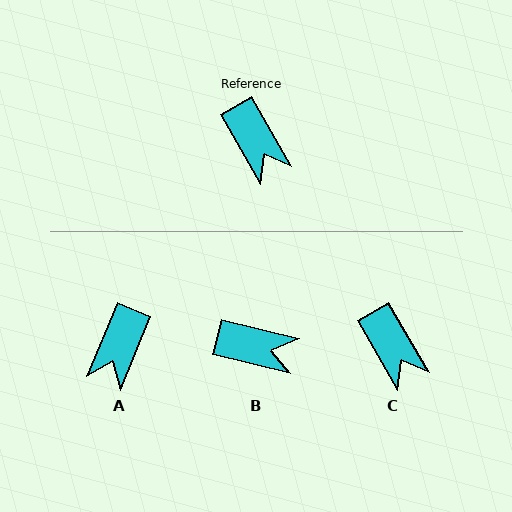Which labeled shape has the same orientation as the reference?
C.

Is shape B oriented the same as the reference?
No, it is off by about 46 degrees.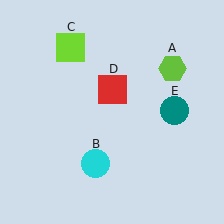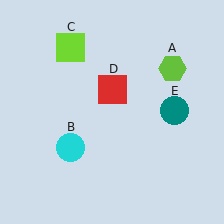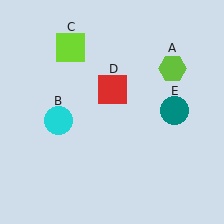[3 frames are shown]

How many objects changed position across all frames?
1 object changed position: cyan circle (object B).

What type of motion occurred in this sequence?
The cyan circle (object B) rotated clockwise around the center of the scene.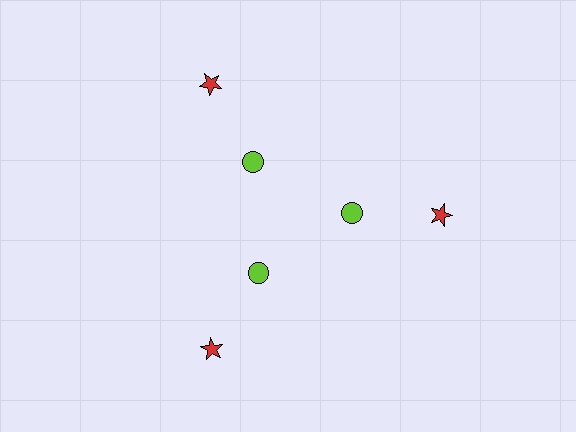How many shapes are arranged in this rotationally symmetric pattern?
There are 6 shapes, arranged in 3 groups of 2.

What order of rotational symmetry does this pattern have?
This pattern has 3-fold rotational symmetry.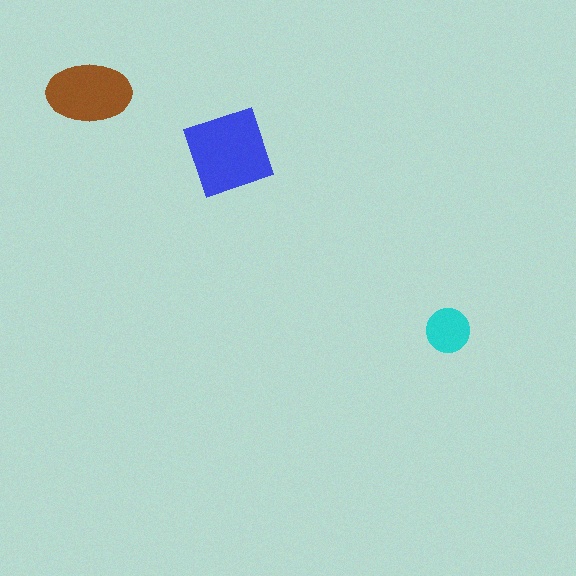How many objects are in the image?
There are 3 objects in the image.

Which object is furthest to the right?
The cyan circle is rightmost.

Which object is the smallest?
The cyan circle.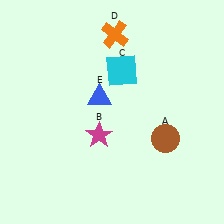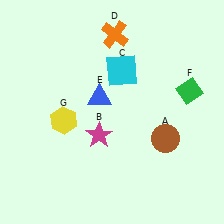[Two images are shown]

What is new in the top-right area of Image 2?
A green diamond (F) was added in the top-right area of Image 2.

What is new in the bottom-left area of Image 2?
A yellow hexagon (G) was added in the bottom-left area of Image 2.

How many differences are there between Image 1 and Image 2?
There are 2 differences between the two images.